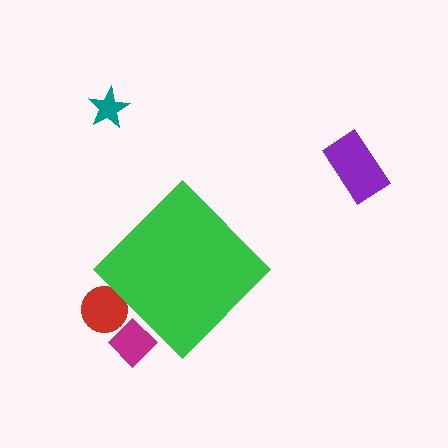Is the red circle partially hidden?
Yes, the red circle is partially hidden behind the green diamond.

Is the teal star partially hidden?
No, the teal star is fully visible.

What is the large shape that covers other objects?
A green diamond.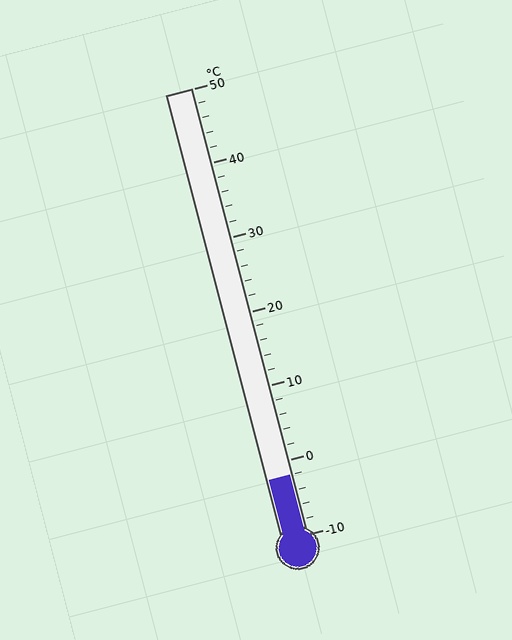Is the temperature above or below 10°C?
The temperature is below 10°C.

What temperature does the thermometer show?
The thermometer shows approximately -2°C.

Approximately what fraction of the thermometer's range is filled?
The thermometer is filled to approximately 15% of its range.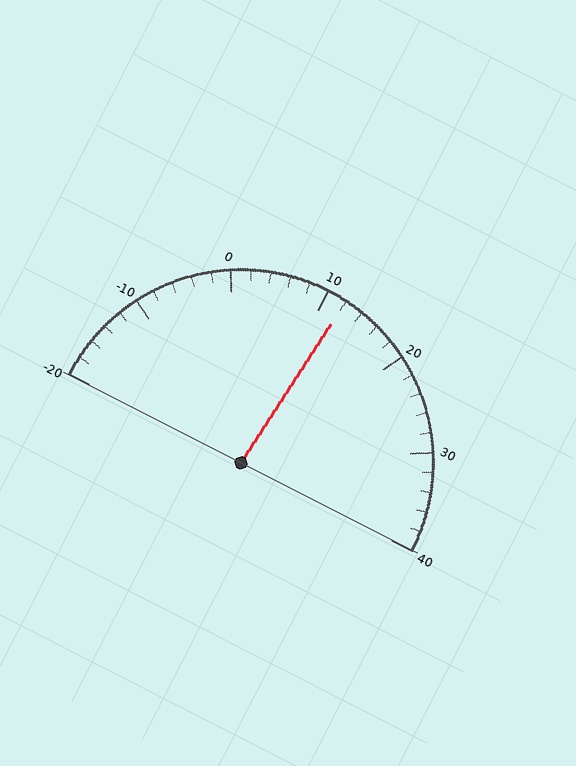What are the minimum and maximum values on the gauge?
The gauge ranges from -20 to 40.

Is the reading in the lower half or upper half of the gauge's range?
The reading is in the upper half of the range (-20 to 40).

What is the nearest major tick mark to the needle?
The nearest major tick mark is 10.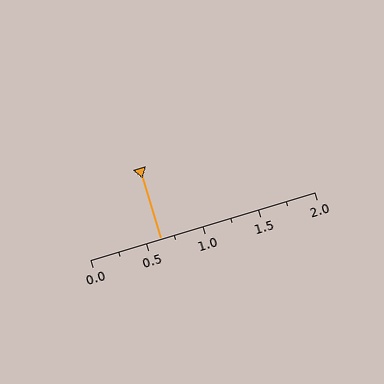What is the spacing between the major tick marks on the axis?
The major ticks are spaced 0.5 apart.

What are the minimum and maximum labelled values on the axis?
The axis runs from 0.0 to 2.0.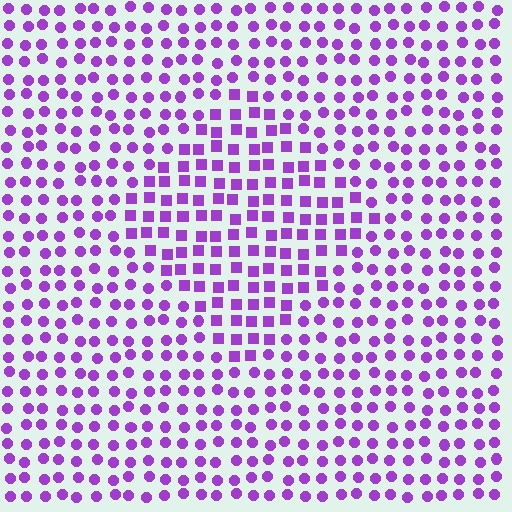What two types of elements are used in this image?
The image uses squares inside the diamond region and circles outside it.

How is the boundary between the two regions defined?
The boundary is defined by a change in element shape: squares inside vs. circles outside. All elements share the same color and spacing.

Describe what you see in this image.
The image is filled with small purple elements arranged in a uniform grid. A diamond-shaped region contains squares, while the surrounding area contains circles. The boundary is defined purely by the change in element shape.